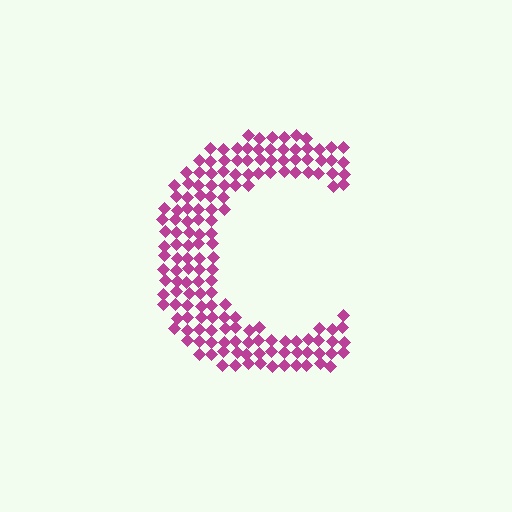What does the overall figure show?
The overall figure shows the letter C.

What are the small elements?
The small elements are diamonds.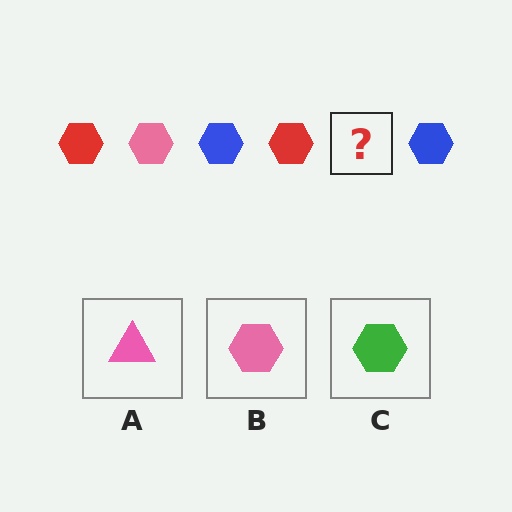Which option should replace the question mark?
Option B.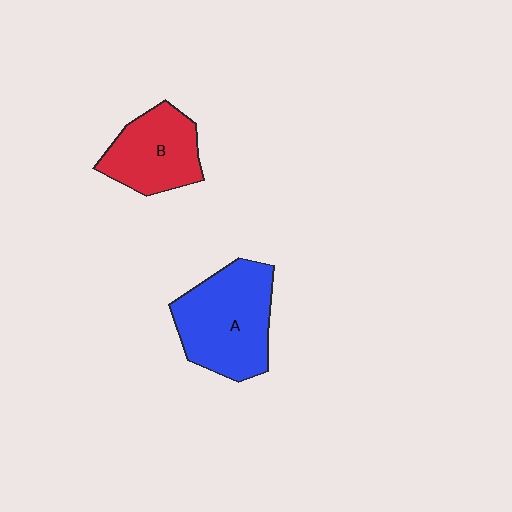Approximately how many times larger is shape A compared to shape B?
Approximately 1.4 times.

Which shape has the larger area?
Shape A (blue).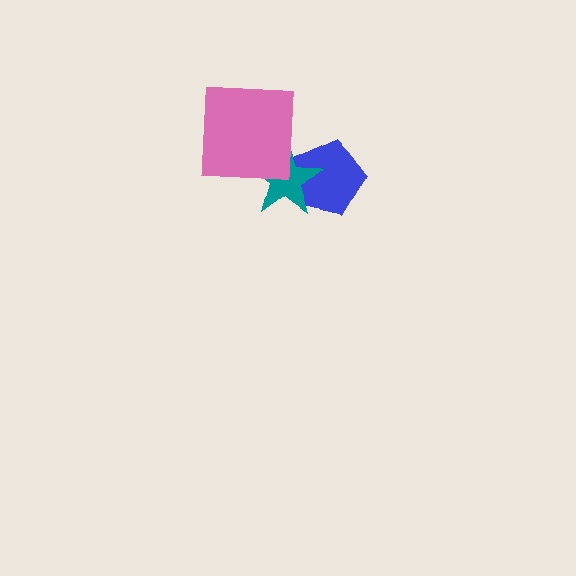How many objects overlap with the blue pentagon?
1 object overlaps with the blue pentagon.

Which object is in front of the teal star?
The pink square is in front of the teal star.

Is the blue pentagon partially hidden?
Yes, it is partially covered by another shape.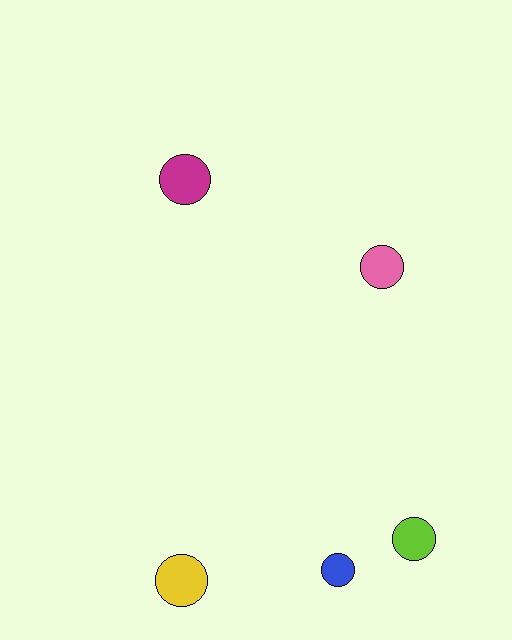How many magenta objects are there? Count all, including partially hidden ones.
There is 1 magenta object.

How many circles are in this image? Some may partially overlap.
There are 5 circles.